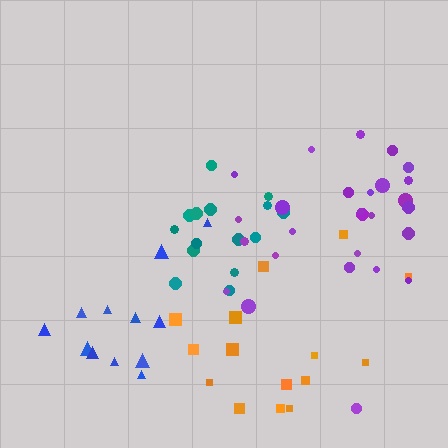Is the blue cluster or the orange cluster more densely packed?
Blue.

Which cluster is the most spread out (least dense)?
Orange.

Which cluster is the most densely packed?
Teal.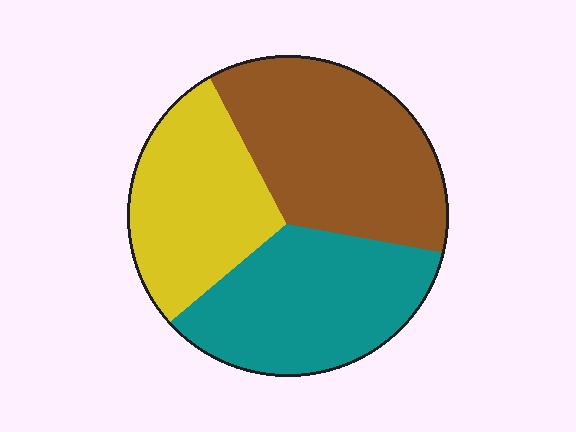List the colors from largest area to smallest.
From largest to smallest: brown, teal, yellow.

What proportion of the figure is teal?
Teal takes up between a third and a half of the figure.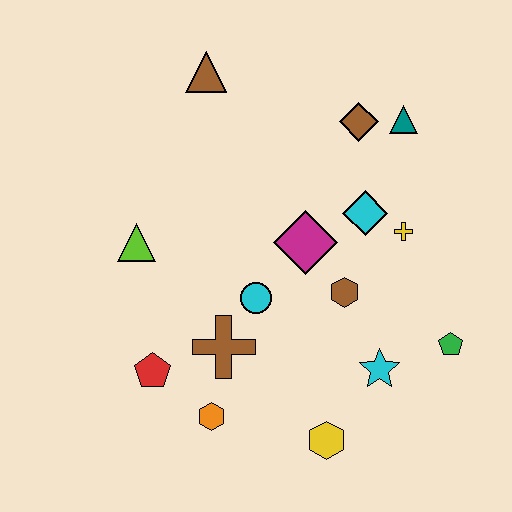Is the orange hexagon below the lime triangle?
Yes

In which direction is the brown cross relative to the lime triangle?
The brown cross is below the lime triangle.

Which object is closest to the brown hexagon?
The magenta diamond is closest to the brown hexagon.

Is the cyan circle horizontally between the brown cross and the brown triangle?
No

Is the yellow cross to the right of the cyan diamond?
Yes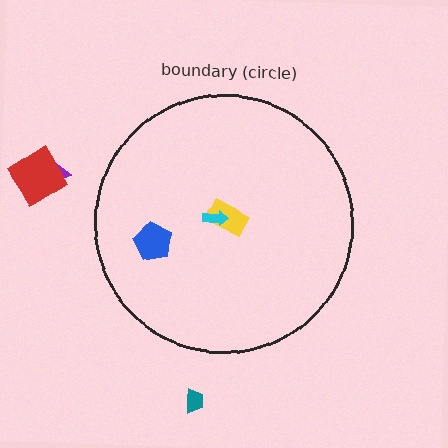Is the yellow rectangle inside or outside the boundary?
Inside.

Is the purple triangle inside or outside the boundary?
Outside.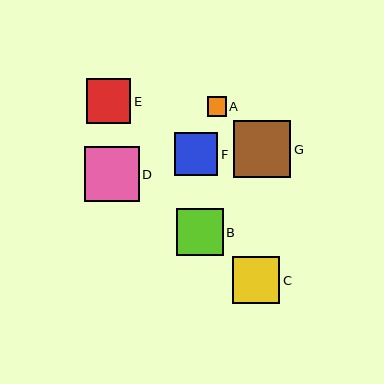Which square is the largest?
Square G is the largest with a size of approximately 57 pixels.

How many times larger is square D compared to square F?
Square D is approximately 1.3 times the size of square F.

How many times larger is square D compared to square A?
Square D is approximately 2.9 times the size of square A.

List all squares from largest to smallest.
From largest to smallest: G, D, B, C, E, F, A.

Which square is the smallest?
Square A is the smallest with a size of approximately 19 pixels.